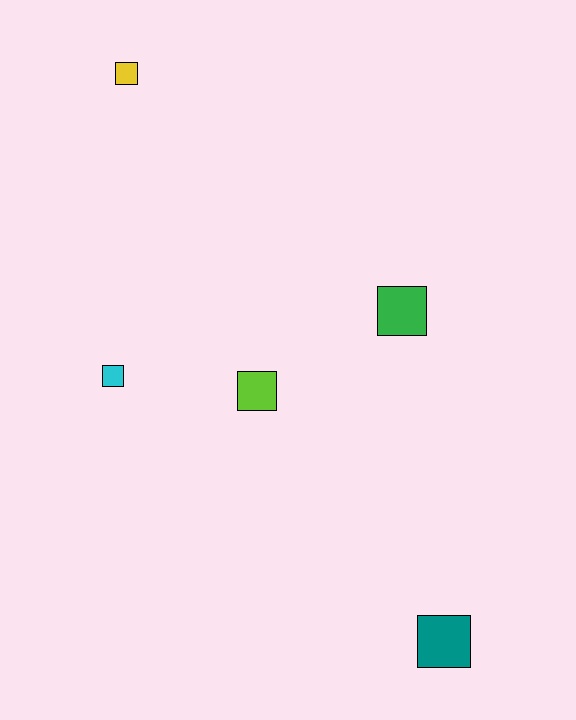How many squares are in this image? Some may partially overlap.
There are 5 squares.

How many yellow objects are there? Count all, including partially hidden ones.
There is 1 yellow object.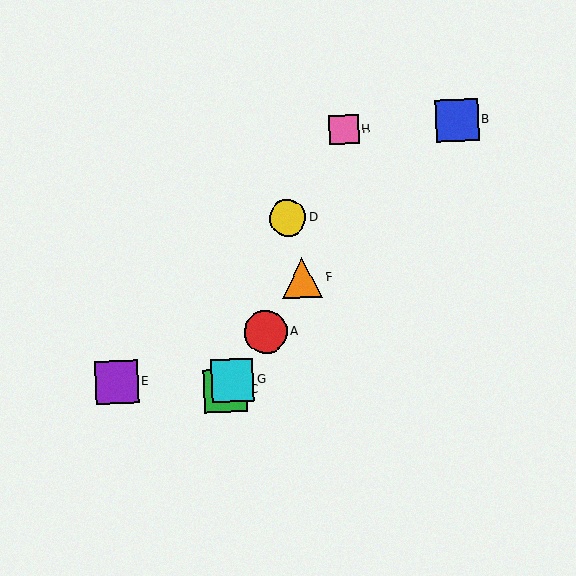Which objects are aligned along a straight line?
Objects A, C, F, G are aligned along a straight line.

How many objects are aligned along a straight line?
4 objects (A, C, F, G) are aligned along a straight line.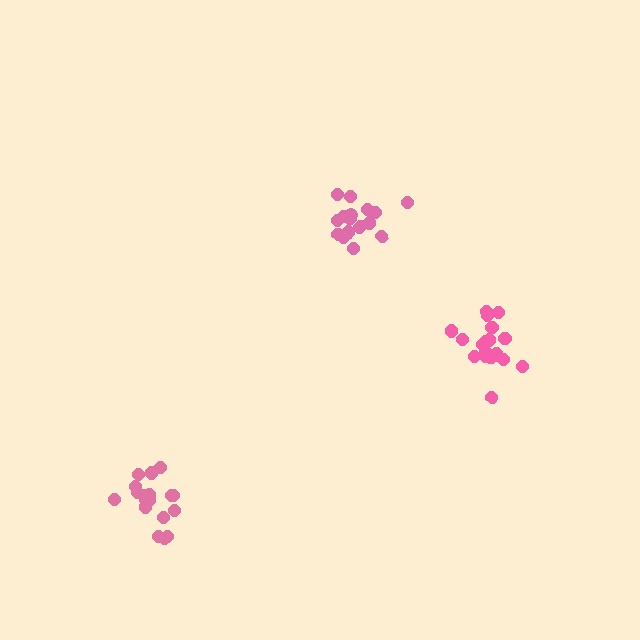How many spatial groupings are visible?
There are 3 spatial groupings.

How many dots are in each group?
Group 1: 17 dots, Group 2: 19 dots, Group 3: 18 dots (54 total).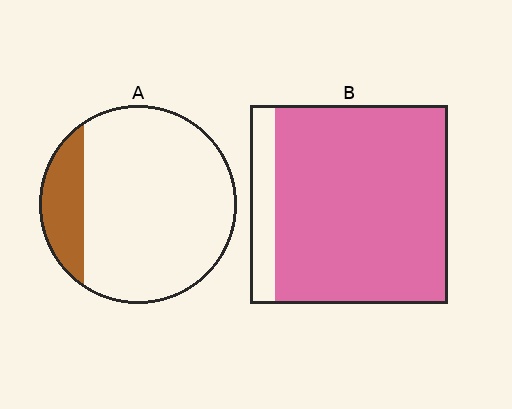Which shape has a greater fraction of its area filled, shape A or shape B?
Shape B.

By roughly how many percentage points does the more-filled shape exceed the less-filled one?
By roughly 70 percentage points (B over A).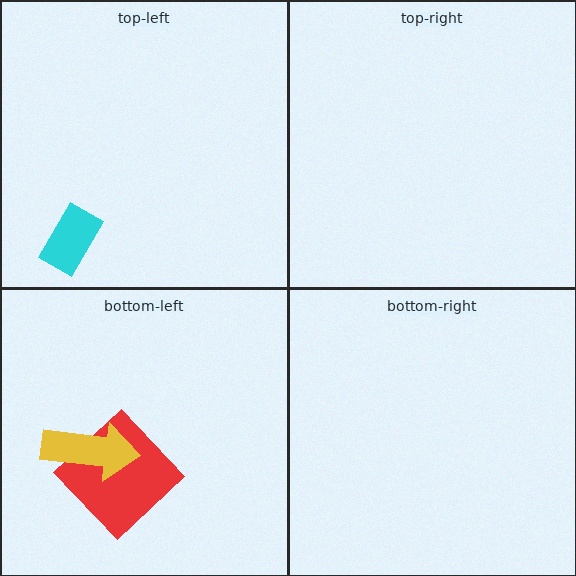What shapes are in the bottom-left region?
The red diamond, the yellow arrow.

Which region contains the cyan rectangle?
The top-left region.